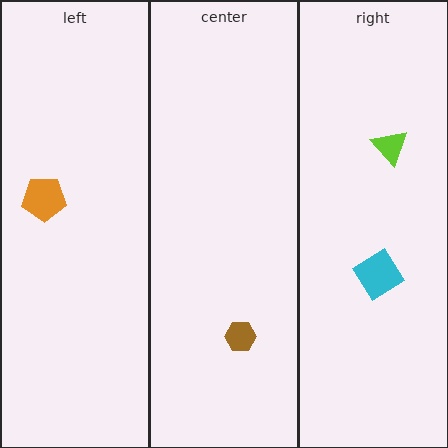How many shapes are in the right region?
2.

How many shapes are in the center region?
1.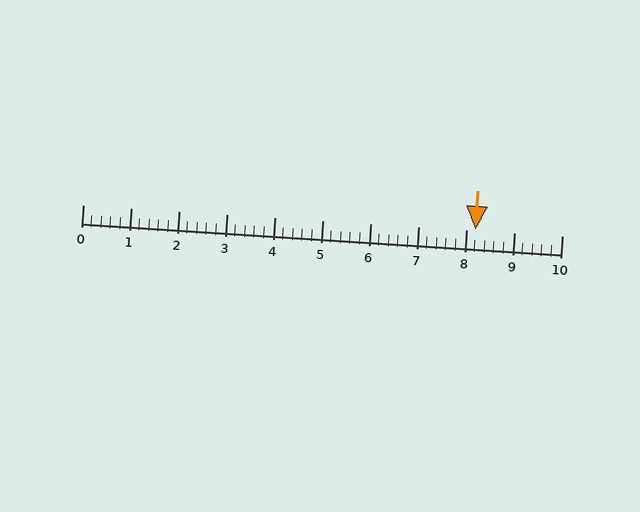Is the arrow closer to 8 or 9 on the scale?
The arrow is closer to 8.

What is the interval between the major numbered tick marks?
The major tick marks are spaced 1 units apart.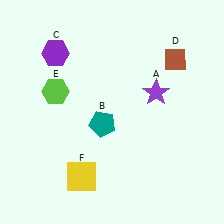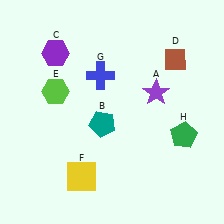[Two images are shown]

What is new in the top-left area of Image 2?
A blue cross (G) was added in the top-left area of Image 2.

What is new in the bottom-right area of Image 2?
A green pentagon (H) was added in the bottom-right area of Image 2.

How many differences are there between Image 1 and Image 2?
There are 2 differences between the two images.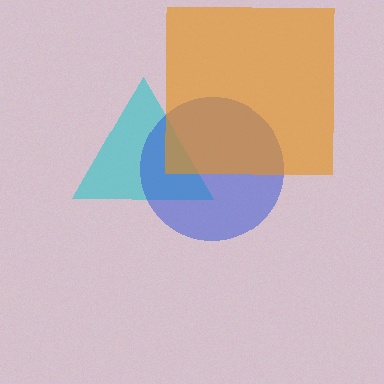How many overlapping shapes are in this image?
There are 3 overlapping shapes in the image.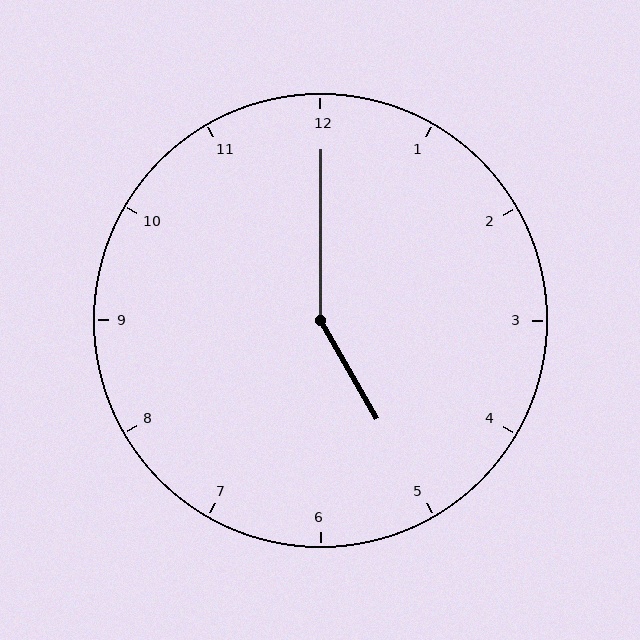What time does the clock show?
5:00.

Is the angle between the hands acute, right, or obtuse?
It is obtuse.